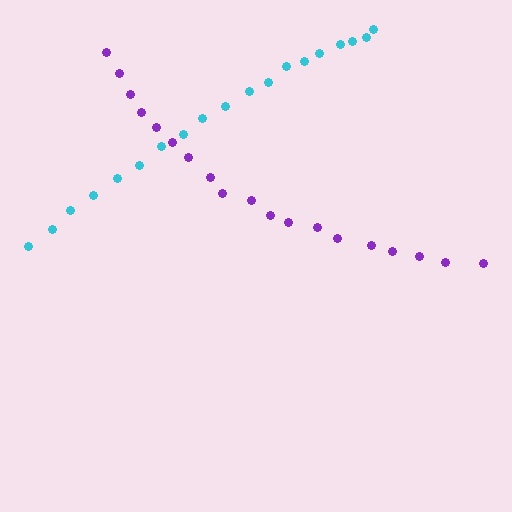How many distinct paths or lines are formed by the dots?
There are 2 distinct paths.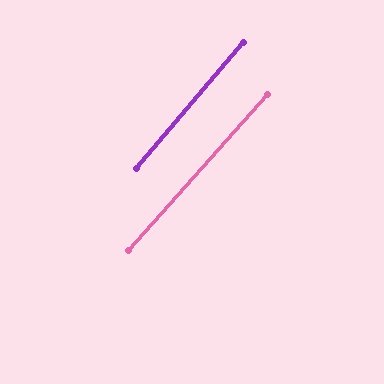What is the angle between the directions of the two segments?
Approximately 1 degree.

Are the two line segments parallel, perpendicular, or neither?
Parallel — their directions differ by only 1.2°.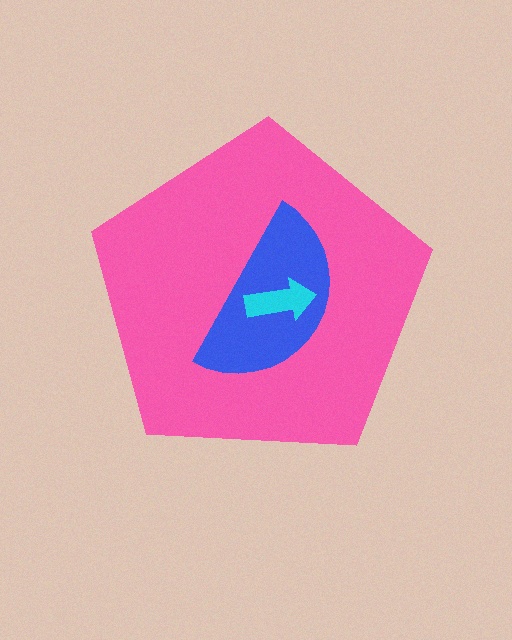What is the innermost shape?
The cyan arrow.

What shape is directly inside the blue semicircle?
The cyan arrow.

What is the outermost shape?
The pink pentagon.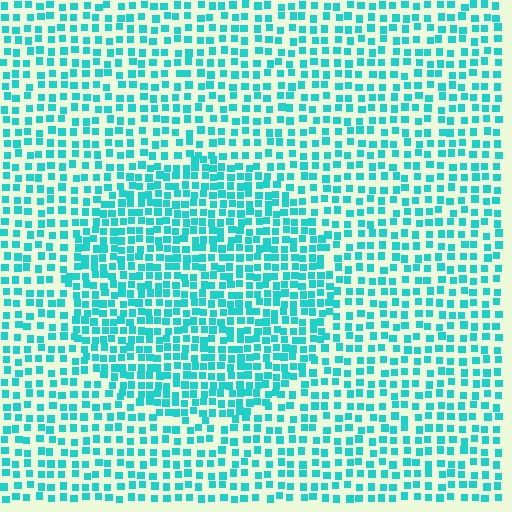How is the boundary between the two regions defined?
The boundary is defined by a change in element density (approximately 1.6x ratio). All elements are the same color, size, and shape.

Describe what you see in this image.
The image contains small cyan elements arranged at two different densities. A circle-shaped region is visible where the elements are more densely packed than the surrounding area.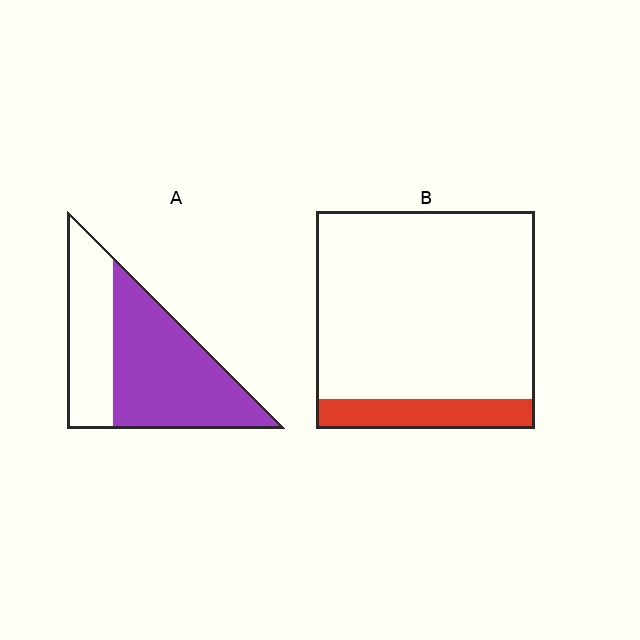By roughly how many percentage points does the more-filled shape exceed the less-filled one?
By roughly 50 percentage points (A over B).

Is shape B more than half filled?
No.